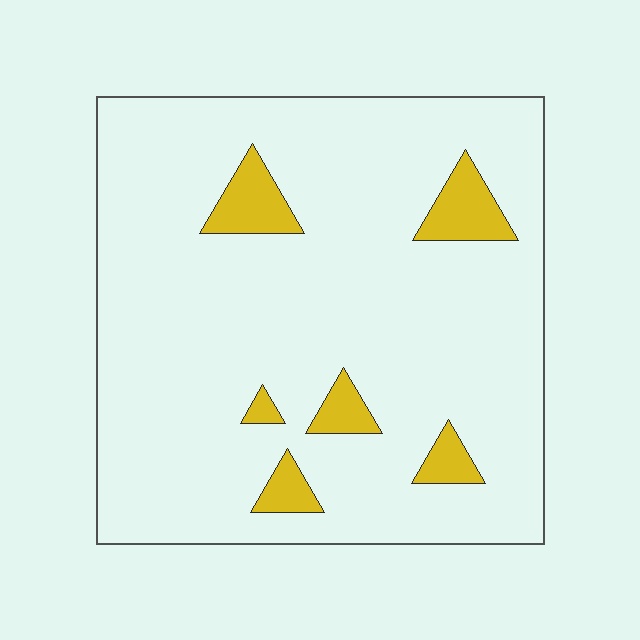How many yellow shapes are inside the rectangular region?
6.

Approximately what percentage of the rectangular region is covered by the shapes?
Approximately 10%.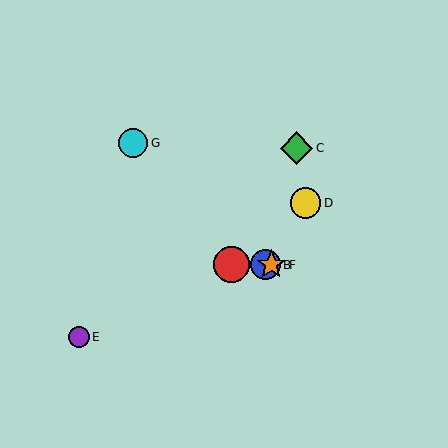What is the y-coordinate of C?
Object C is at y≈148.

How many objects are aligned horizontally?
3 objects (A, B, F) are aligned horizontally.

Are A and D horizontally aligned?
No, A is at y≈265 and D is at y≈203.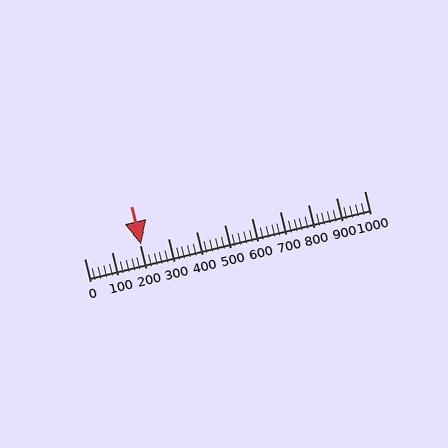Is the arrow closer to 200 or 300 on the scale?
The arrow is closer to 200.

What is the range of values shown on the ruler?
The ruler shows values from 0 to 1000.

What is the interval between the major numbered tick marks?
The major tick marks are spaced 100 units apart.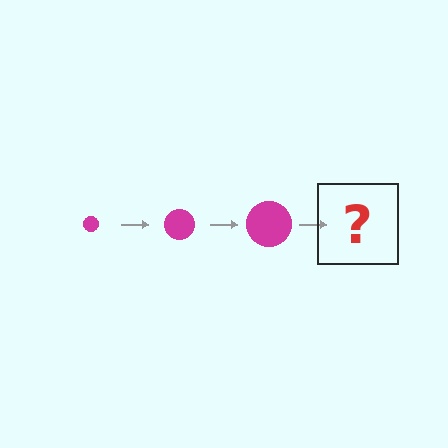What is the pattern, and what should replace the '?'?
The pattern is that the circle gets progressively larger each step. The '?' should be a magenta circle, larger than the previous one.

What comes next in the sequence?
The next element should be a magenta circle, larger than the previous one.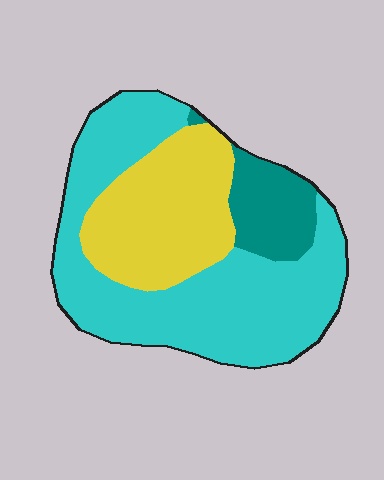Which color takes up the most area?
Cyan, at roughly 55%.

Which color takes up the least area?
Teal, at roughly 15%.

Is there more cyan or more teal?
Cyan.